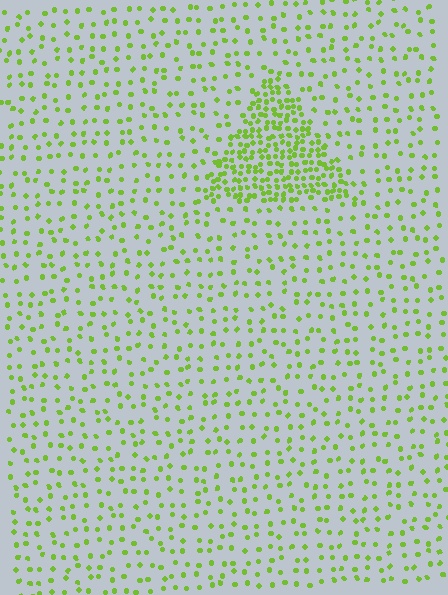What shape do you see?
I see a triangle.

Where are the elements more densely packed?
The elements are more densely packed inside the triangle boundary.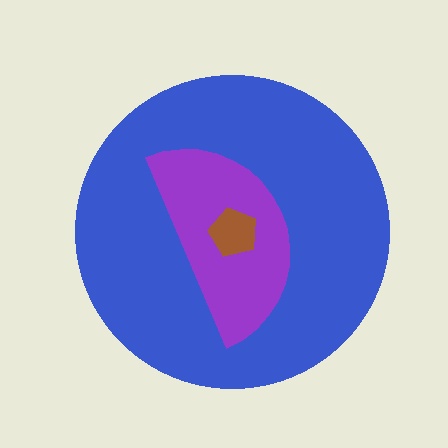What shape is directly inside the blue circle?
The purple semicircle.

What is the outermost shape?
The blue circle.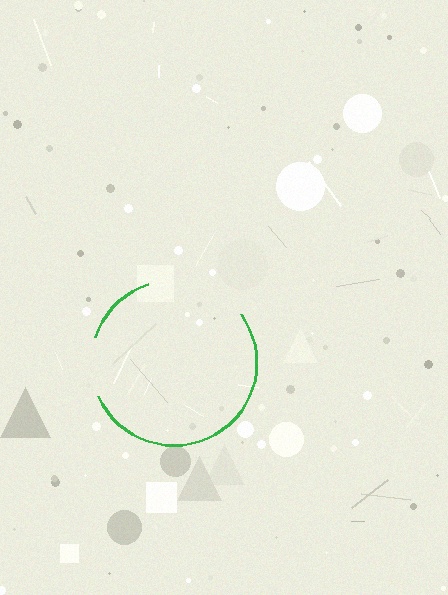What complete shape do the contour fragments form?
The contour fragments form a circle.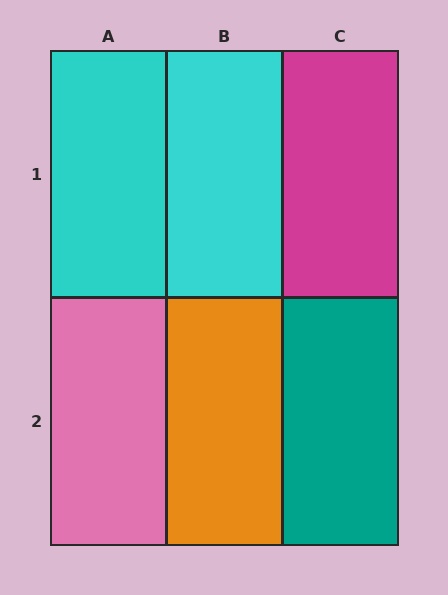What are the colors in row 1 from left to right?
Cyan, cyan, magenta.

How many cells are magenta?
1 cell is magenta.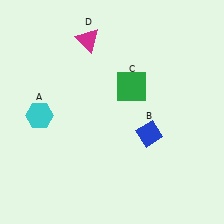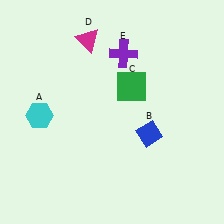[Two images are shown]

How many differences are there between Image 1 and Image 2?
There is 1 difference between the two images.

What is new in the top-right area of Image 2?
A purple cross (E) was added in the top-right area of Image 2.